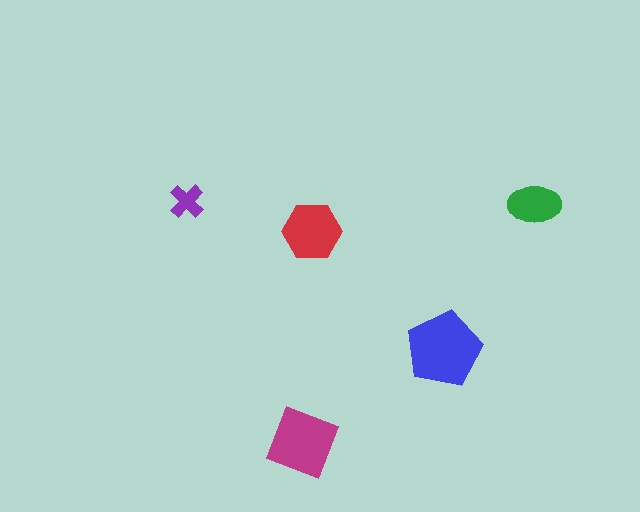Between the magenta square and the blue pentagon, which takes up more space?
The blue pentagon.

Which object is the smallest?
The purple cross.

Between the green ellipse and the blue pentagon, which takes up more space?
The blue pentagon.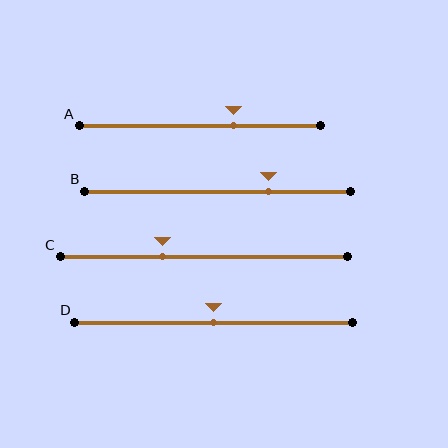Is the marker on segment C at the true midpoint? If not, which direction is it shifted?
No, the marker on segment C is shifted to the left by about 14% of the segment length.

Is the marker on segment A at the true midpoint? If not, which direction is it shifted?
No, the marker on segment A is shifted to the right by about 14% of the segment length.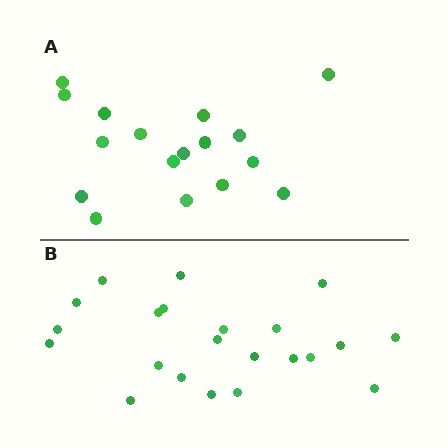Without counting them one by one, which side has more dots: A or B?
Region B (the bottom region) has more dots.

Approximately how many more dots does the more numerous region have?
Region B has about 5 more dots than region A.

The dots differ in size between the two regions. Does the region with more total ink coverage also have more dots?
No. Region A has more total ink coverage because its dots are larger, but region B actually contains more individual dots. Total area can be misleading — the number of items is what matters here.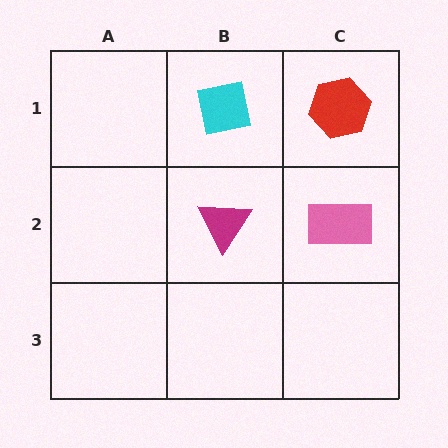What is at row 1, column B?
A cyan square.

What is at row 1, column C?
A red hexagon.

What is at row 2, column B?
A magenta triangle.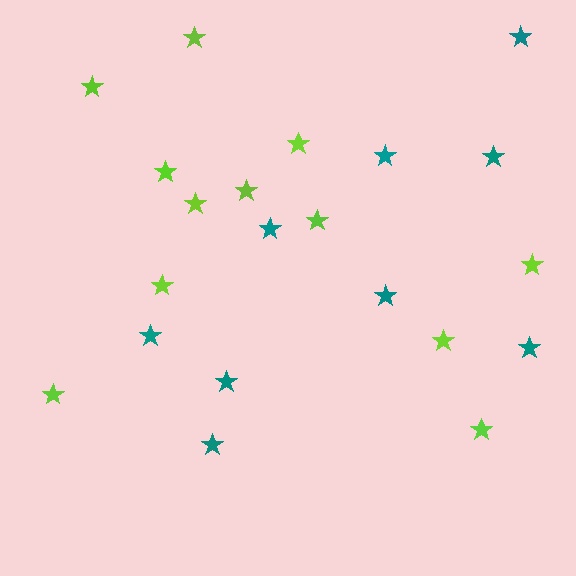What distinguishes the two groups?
There are 2 groups: one group of teal stars (9) and one group of lime stars (12).